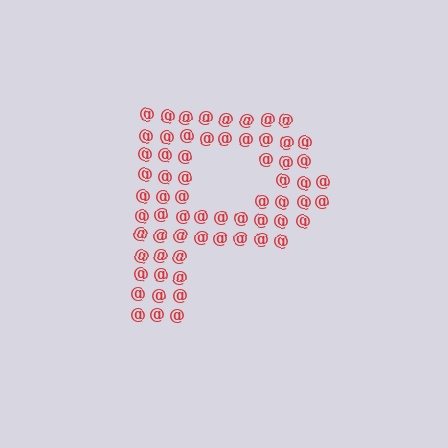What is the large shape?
The large shape is the letter P.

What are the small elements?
The small elements are at signs.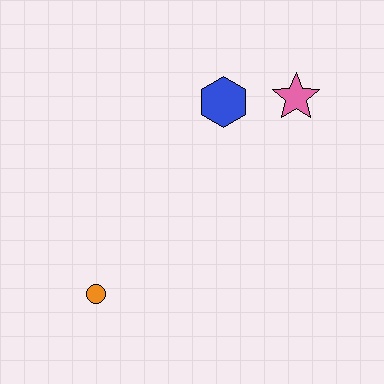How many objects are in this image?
There are 3 objects.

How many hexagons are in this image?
There is 1 hexagon.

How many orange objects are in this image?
There is 1 orange object.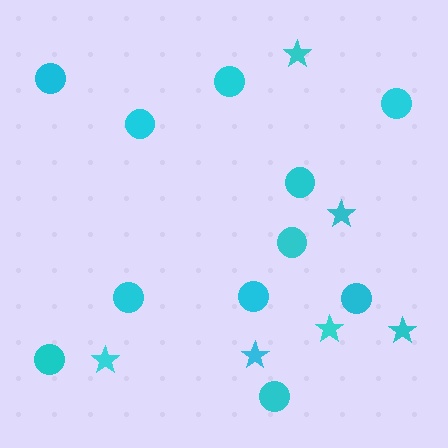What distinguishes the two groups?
There are 2 groups: one group of circles (11) and one group of stars (6).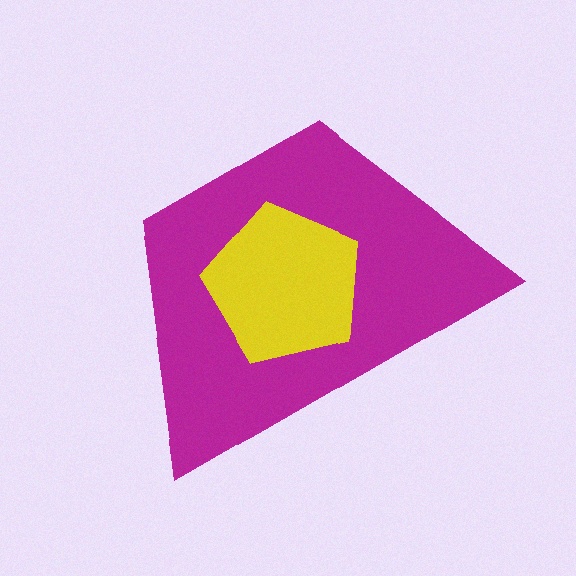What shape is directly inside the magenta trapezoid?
The yellow pentagon.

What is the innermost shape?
The yellow pentagon.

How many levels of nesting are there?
2.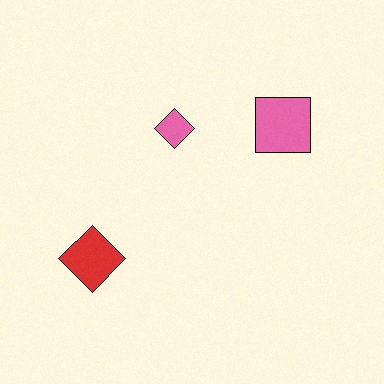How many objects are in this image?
There are 3 objects.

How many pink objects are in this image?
There are 2 pink objects.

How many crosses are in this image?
There are no crosses.